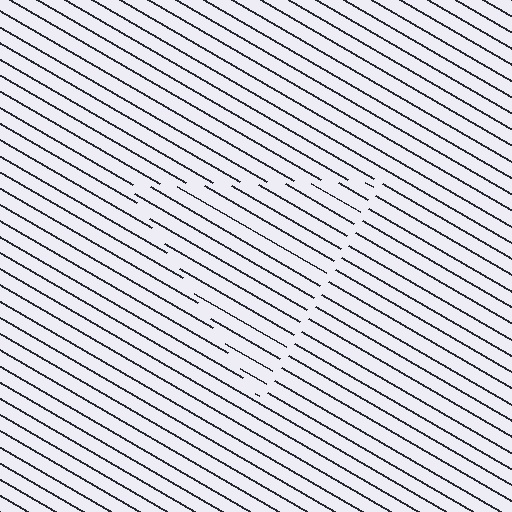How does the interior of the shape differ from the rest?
The interior of the shape contains the same grating, shifted by half a period — the contour is defined by the phase discontinuity where line-ends from the inner and outer gratings abut.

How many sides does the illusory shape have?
3 sides — the line-ends trace a triangle.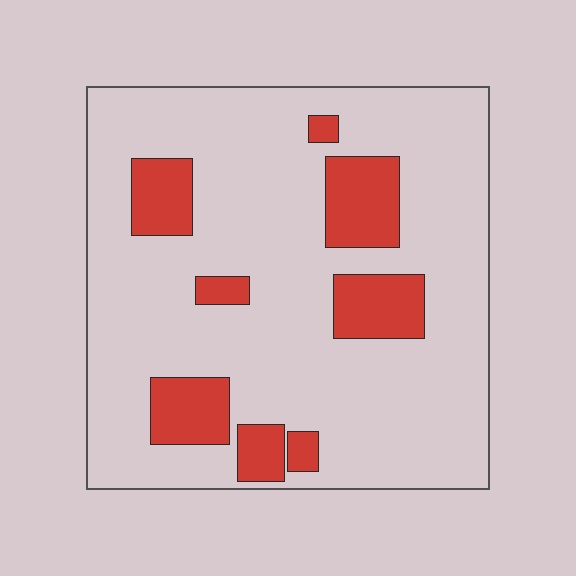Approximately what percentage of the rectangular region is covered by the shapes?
Approximately 20%.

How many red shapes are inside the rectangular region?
8.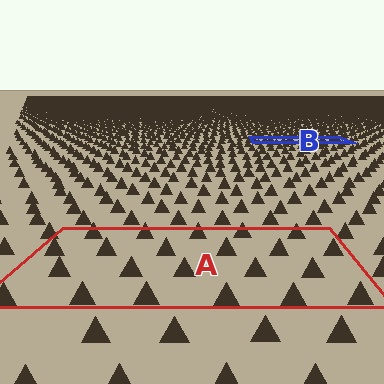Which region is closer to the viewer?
Region A is closer. The texture elements there are larger and more spread out.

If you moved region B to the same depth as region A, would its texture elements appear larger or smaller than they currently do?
They would appear larger. At a closer depth, the same texture elements are projected at a bigger on-screen size.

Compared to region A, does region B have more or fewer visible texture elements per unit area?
Region B has more texture elements per unit area — they are packed more densely because it is farther away.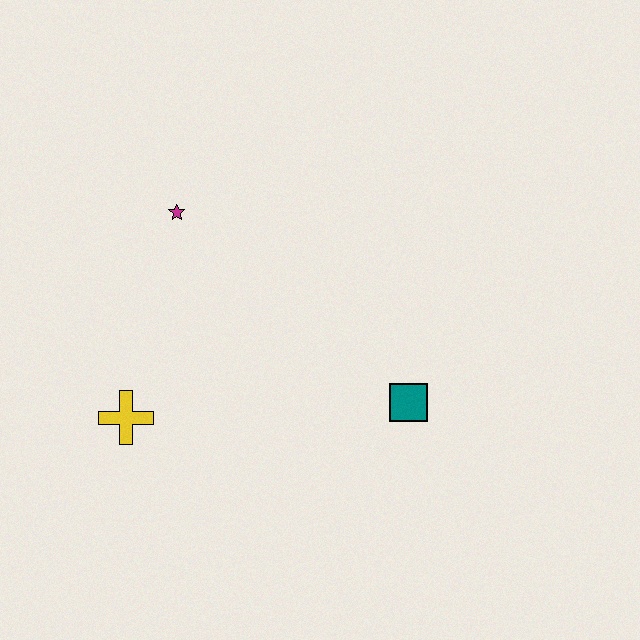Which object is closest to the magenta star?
The yellow cross is closest to the magenta star.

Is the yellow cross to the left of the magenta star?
Yes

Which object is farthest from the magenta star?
The teal square is farthest from the magenta star.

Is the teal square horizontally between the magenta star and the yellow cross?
No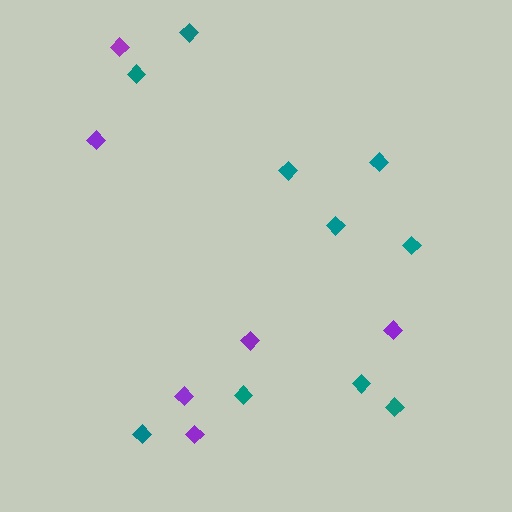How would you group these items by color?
There are 2 groups: one group of purple diamonds (6) and one group of teal diamonds (10).